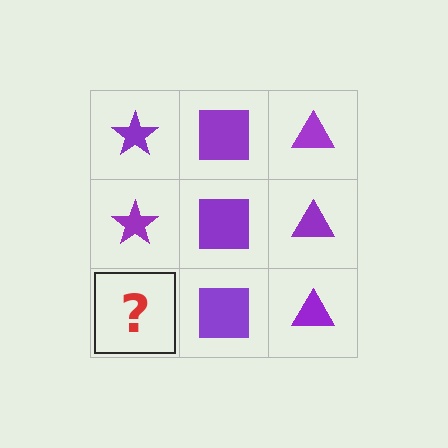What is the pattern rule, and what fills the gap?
The rule is that each column has a consistent shape. The gap should be filled with a purple star.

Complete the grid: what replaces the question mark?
The question mark should be replaced with a purple star.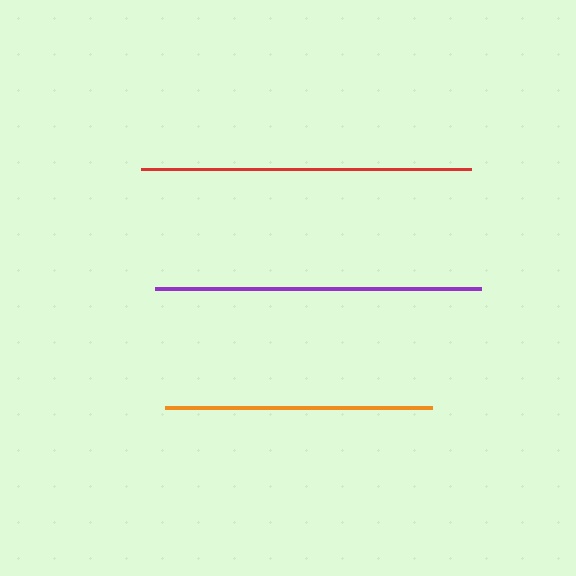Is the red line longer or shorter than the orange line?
The red line is longer than the orange line.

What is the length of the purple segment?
The purple segment is approximately 326 pixels long.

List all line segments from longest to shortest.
From longest to shortest: red, purple, orange.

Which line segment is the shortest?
The orange line is the shortest at approximately 267 pixels.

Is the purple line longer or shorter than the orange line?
The purple line is longer than the orange line.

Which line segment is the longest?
The red line is the longest at approximately 330 pixels.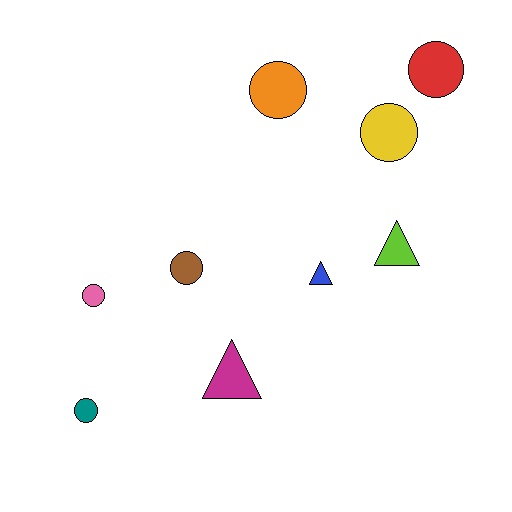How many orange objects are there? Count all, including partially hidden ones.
There is 1 orange object.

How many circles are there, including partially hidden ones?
There are 6 circles.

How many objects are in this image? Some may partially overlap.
There are 9 objects.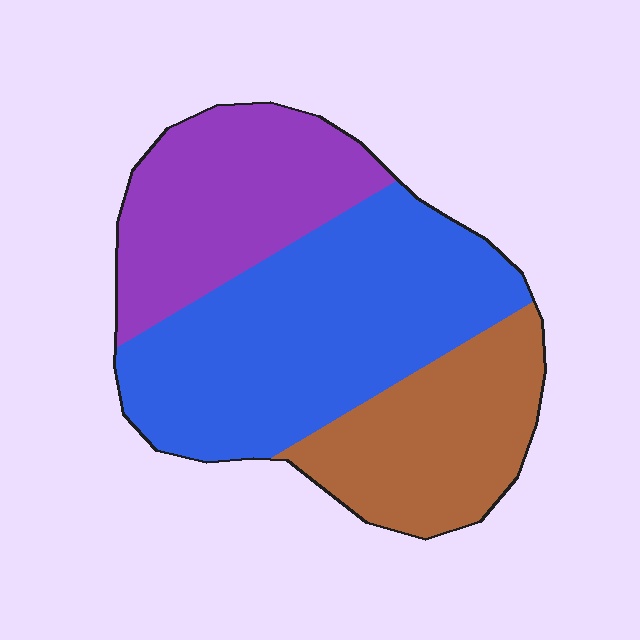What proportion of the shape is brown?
Brown takes up between a quarter and a half of the shape.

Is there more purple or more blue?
Blue.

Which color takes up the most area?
Blue, at roughly 45%.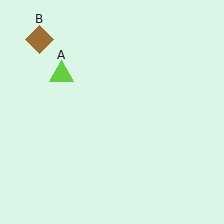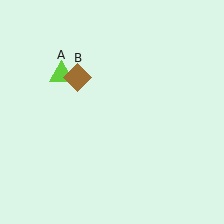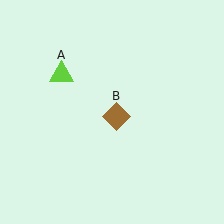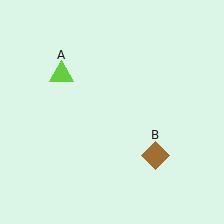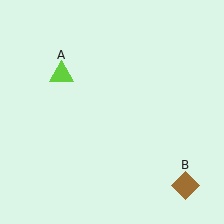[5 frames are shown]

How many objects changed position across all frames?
1 object changed position: brown diamond (object B).